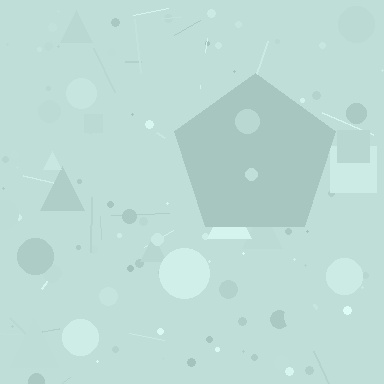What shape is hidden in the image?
A pentagon is hidden in the image.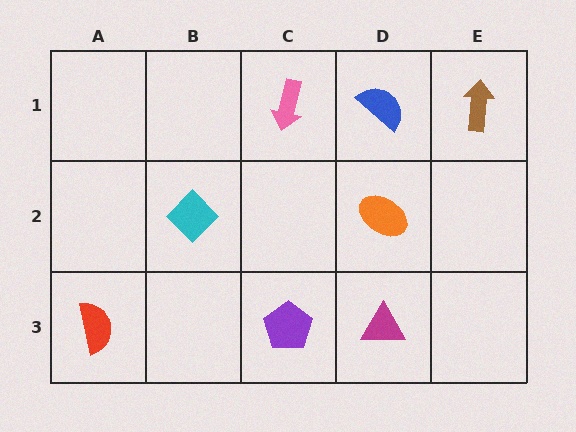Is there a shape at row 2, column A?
No, that cell is empty.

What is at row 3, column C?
A purple pentagon.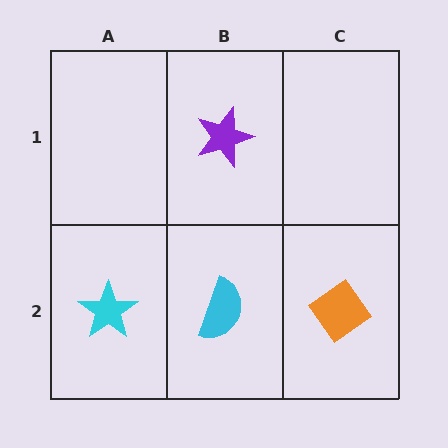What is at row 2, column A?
A cyan star.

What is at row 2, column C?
An orange diamond.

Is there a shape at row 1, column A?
No, that cell is empty.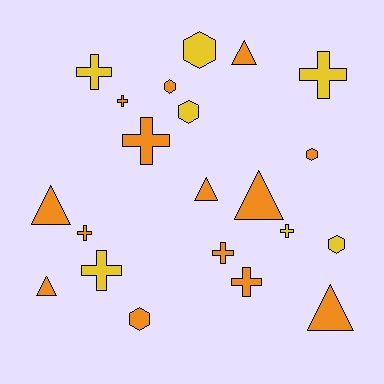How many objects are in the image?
There are 21 objects.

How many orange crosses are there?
There are 5 orange crosses.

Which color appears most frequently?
Orange, with 14 objects.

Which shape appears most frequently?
Cross, with 9 objects.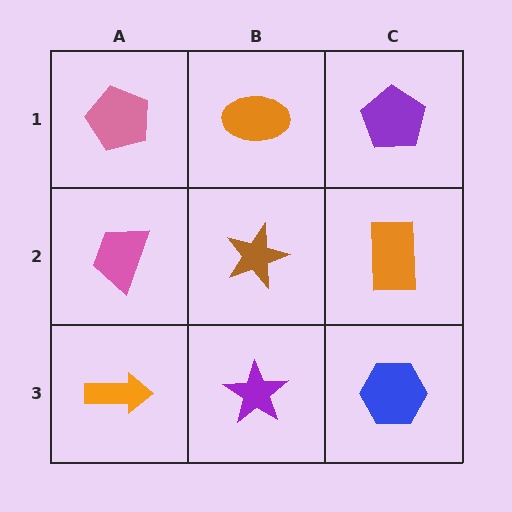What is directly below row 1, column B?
A brown star.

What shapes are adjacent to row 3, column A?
A pink trapezoid (row 2, column A), a purple star (row 3, column B).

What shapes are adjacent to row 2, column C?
A purple pentagon (row 1, column C), a blue hexagon (row 3, column C), a brown star (row 2, column B).